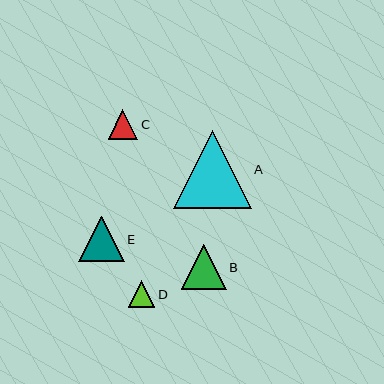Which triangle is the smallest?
Triangle D is the smallest with a size of approximately 26 pixels.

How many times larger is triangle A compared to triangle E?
Triangle A is approximately 1.7 times the size of triangle E.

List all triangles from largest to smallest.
From largest to smallest: A, E, B, C, D.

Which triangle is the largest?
Triangle A is the largest with a size of approximately 78 pixels.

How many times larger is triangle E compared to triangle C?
Triangle E is approximately 1.6 times the size of triangle C.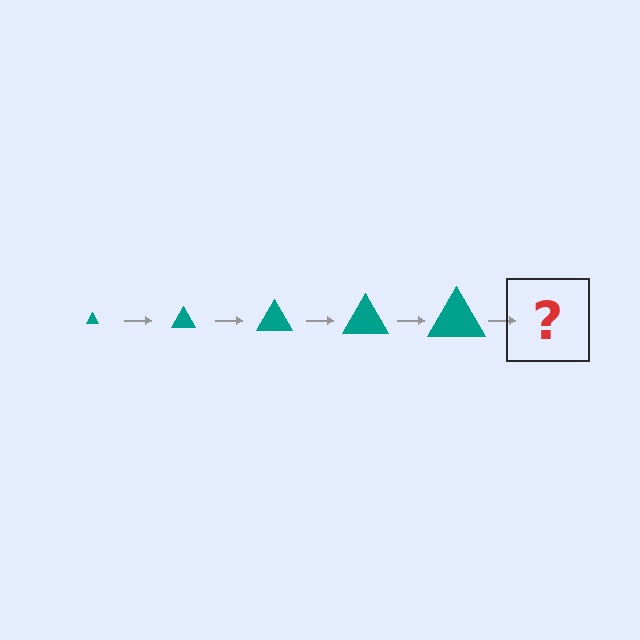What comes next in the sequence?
The next element should be a teal triangle, larger than the previous one.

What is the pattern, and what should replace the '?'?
The pattern is that the triangle gets progressively larger each step. The '?' should be a teal triangle, larger than the previous one.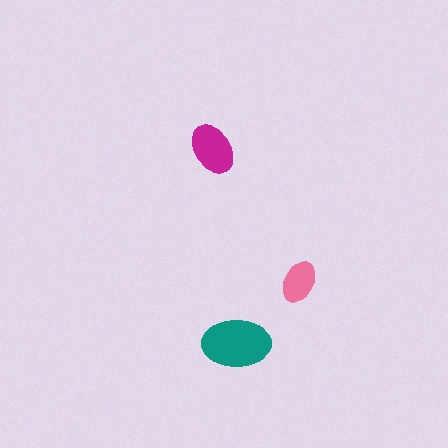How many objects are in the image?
There are 3 objects in the image.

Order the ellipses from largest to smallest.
the teal one, the magenta one, the pink one.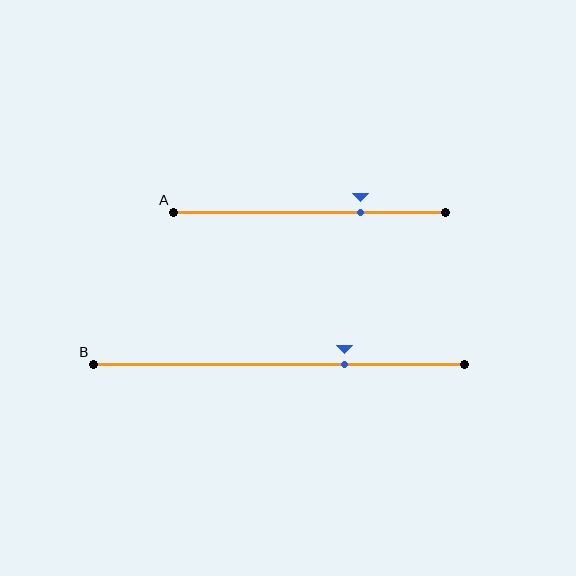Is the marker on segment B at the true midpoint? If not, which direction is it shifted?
No, the marker on segment B is shifted to the right by about 18% of the segment length.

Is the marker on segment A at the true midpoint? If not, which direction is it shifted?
No, the marker on segment A is shifted to the right by about 19% of the segment length.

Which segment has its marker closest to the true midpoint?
Segment B has its marker closest to the true midpoint.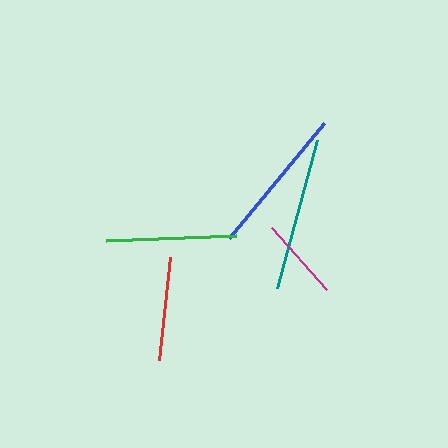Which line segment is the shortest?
The magenta line is the shortest at approximately 82 pixels.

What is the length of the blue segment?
The blue segment is approximately 150 pixels long.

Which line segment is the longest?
The teal line is the longest at approximately 154 pixels.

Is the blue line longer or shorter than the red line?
The blue line is longer than the red line.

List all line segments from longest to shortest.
From longest to shortest: teal, blue, green, red, magenta.